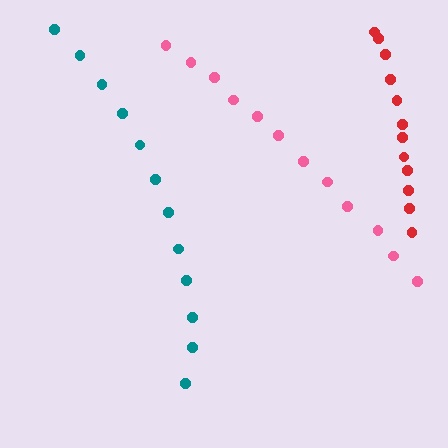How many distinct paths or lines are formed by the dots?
There are 3 distinct paths.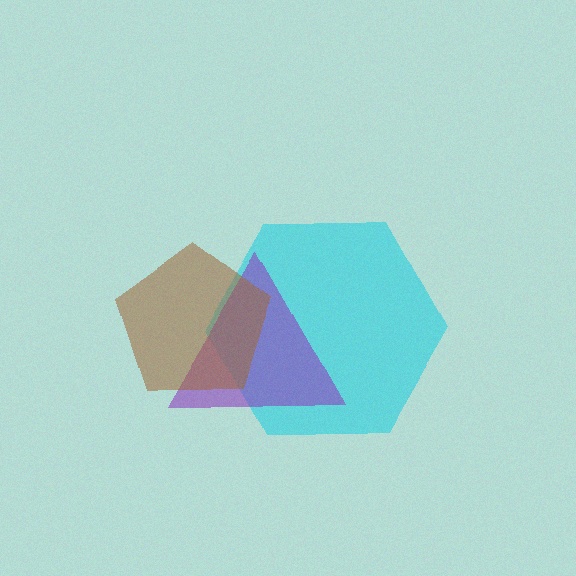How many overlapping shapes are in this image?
There are 3 overlapping shapes in the image.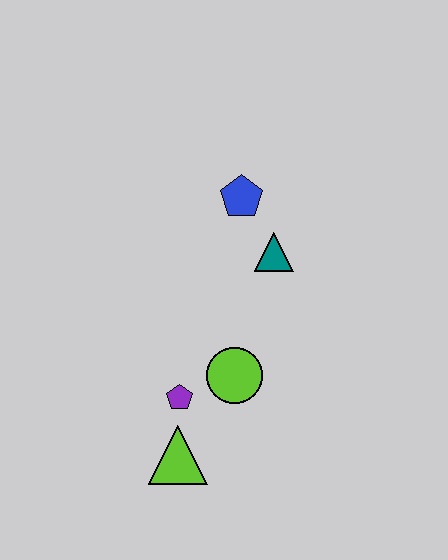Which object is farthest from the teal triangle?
The lime triangle is farthest from the teal triangle.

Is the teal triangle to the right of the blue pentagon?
Yes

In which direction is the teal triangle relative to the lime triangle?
The teal triangle is above the lime triangle.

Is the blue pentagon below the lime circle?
No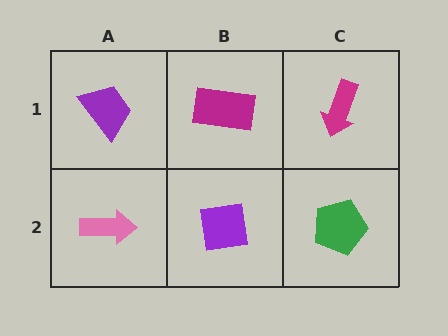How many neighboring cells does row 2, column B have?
3.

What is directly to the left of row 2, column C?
A purple square.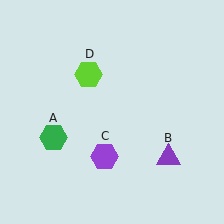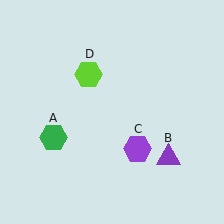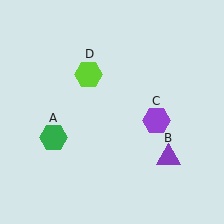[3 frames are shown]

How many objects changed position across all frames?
1 object changed position: purple hexagon (object C).